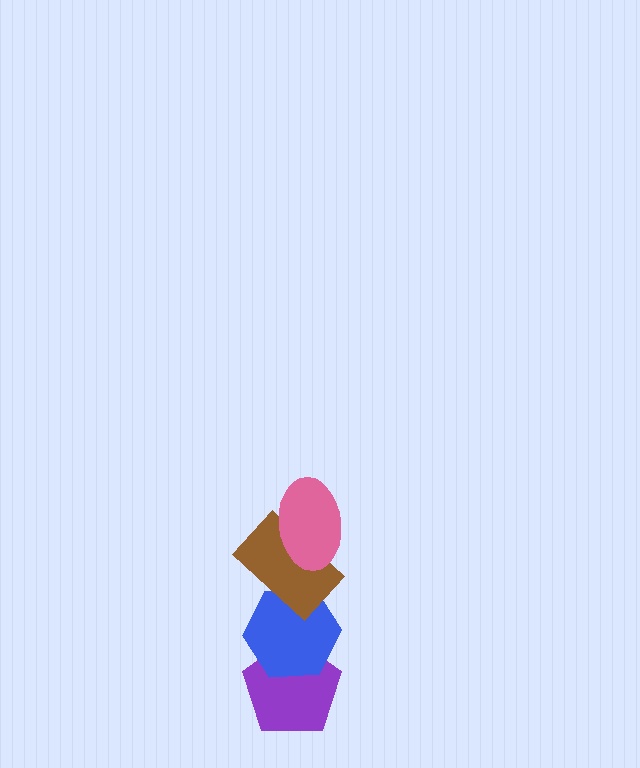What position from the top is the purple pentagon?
The purple pentagon is 4th from the top.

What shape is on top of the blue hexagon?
The brown rectangle is on top of the blue hexagon.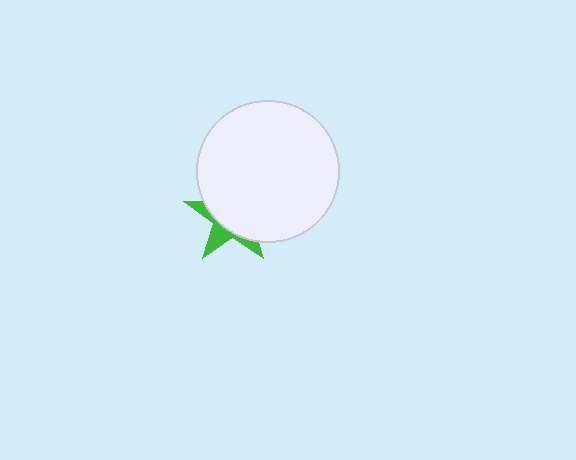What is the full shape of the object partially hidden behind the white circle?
The partially hidden object is a green star.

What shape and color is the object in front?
The object in front is a white circle.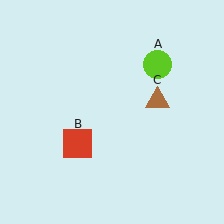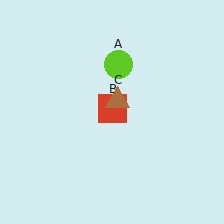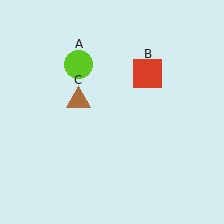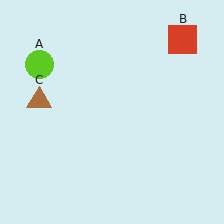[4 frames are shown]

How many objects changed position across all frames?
3 objects changed position: lime circle (object A), red square (object B), brown triangle (object C).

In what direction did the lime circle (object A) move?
The lime circle (object A) moved left.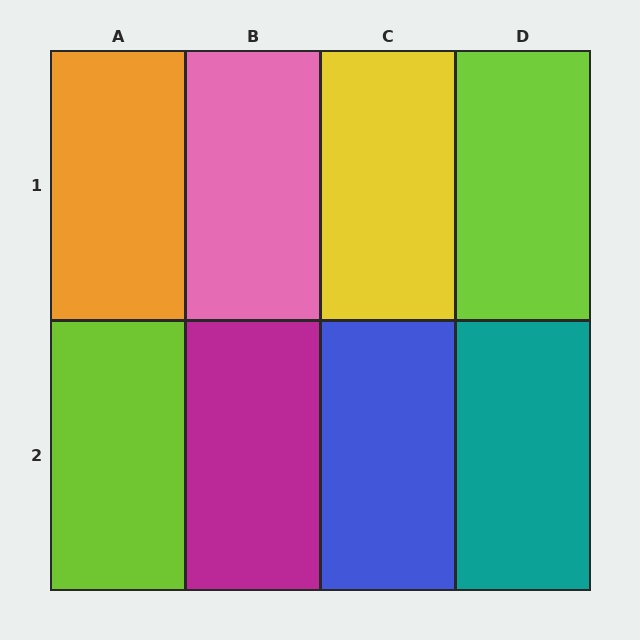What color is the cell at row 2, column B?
Magenta.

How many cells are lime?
2 cells are lime.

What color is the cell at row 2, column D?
Teal.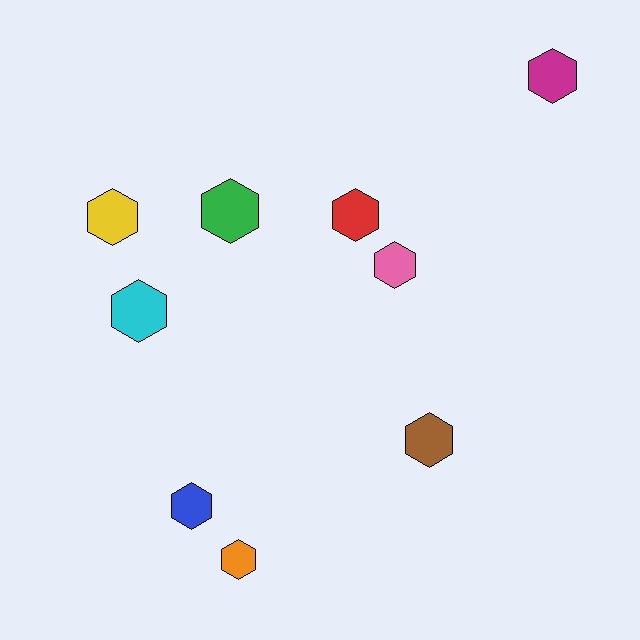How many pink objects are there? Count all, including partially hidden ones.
There is 1 pink object.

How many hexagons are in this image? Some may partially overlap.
There are 9 hexagons.